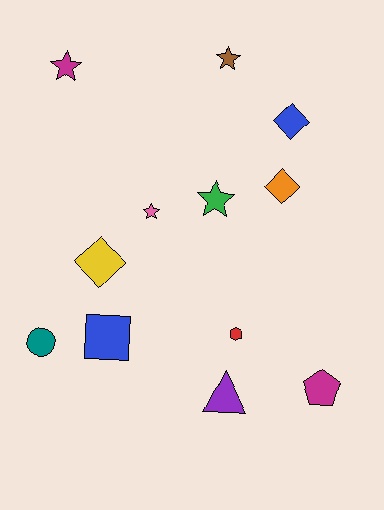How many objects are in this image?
There are 12 objects.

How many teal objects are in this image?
There is 1 teal object.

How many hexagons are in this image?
There is 1 hexagon.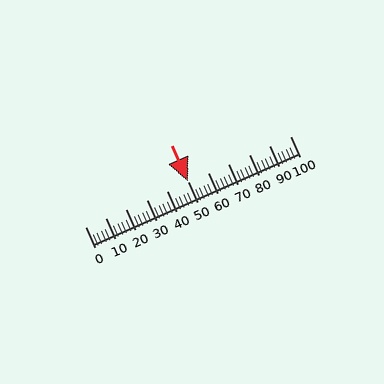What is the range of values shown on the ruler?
The ruler shows values from 0 to 100.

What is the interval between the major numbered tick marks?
The major tick marks are spaced 10 units apart.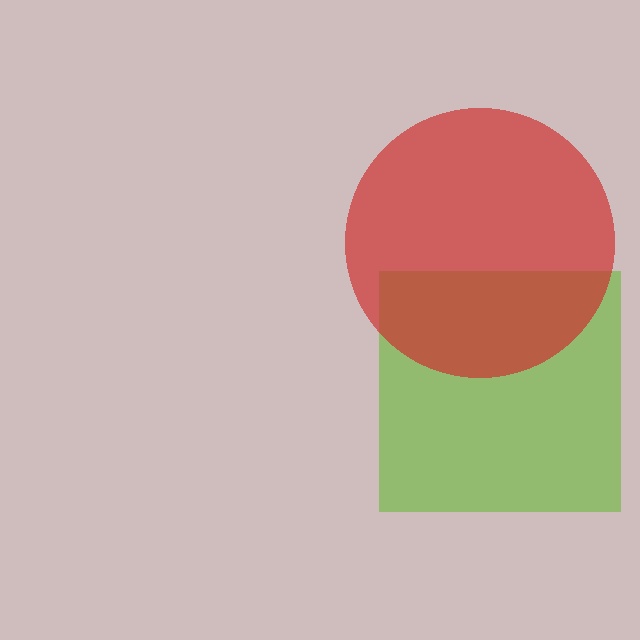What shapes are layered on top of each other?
The layered shapes are: a lime square, a red circle.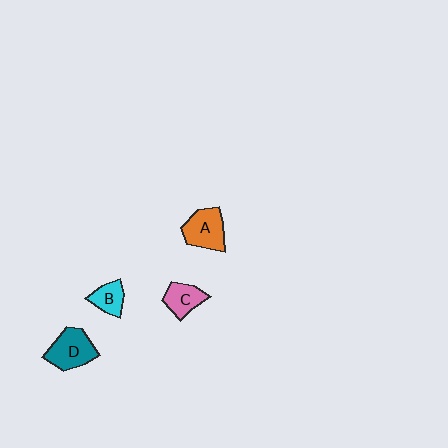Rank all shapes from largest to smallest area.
From largest to smallest: D (teal), A (orange), C (pink), B (cyan).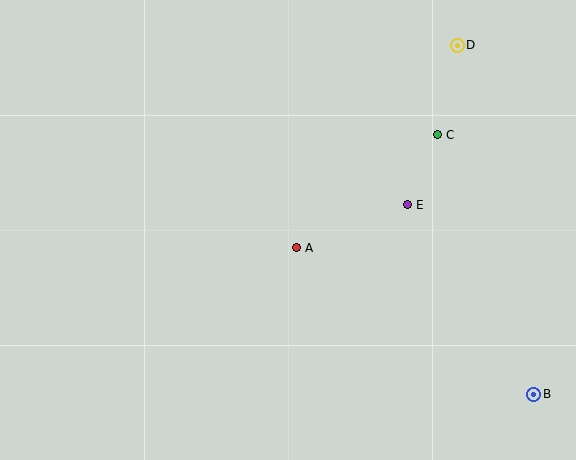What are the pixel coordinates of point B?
Point B is at (534, 394).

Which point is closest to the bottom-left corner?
Point A is closest to the bottom-left corner.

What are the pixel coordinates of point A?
Point A is at (296, 248).